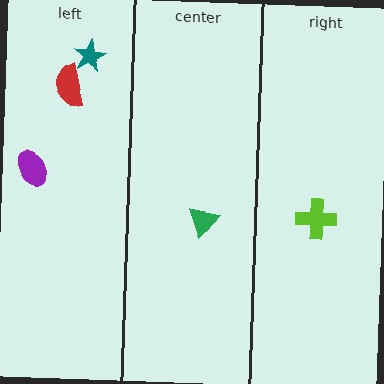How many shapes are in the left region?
3.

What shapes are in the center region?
The green triangle.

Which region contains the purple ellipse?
The left region.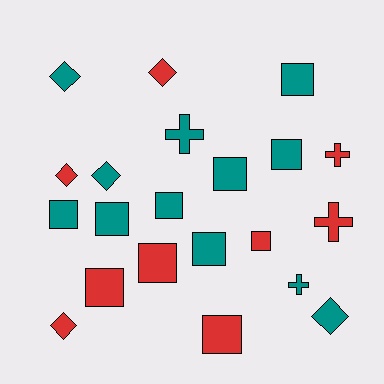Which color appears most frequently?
Teal, with 12 objects.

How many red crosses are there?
There are 2 red crosses.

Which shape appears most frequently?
Square, with 11 objects.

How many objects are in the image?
There are 21 objects.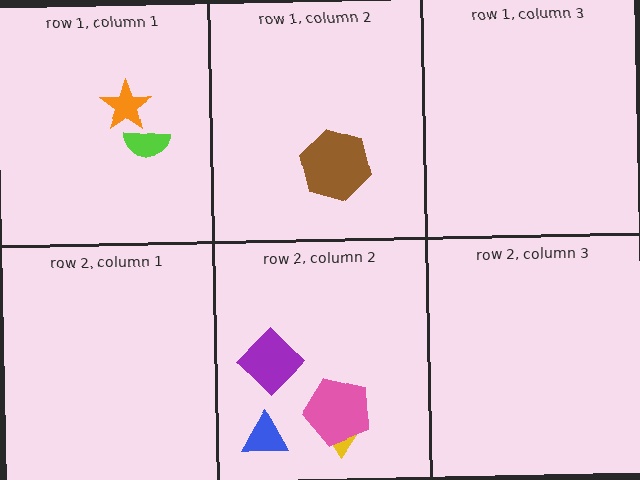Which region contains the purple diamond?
The row 2, column 2 region.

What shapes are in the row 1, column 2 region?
The brown hexagon.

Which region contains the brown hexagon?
The row 1, column 2 region.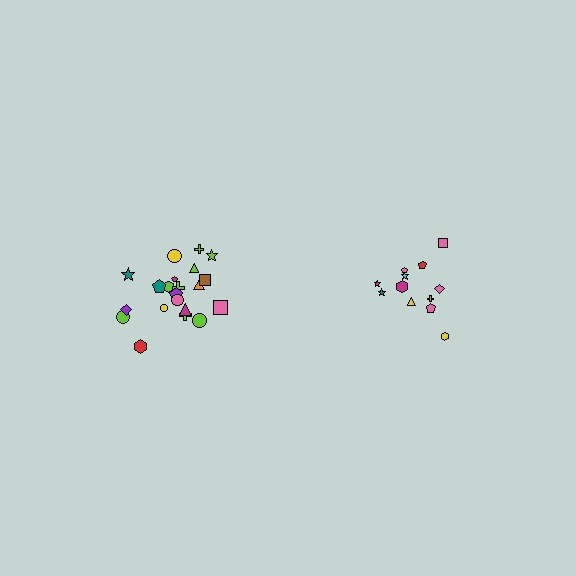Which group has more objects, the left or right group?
The left group.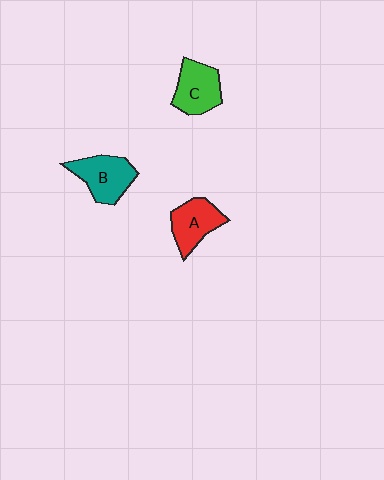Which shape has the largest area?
Shape B (teal).